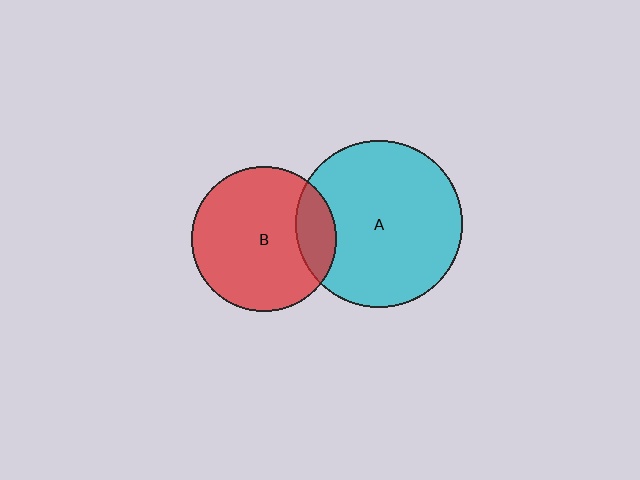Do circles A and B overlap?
Yes.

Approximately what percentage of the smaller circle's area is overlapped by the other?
Approximately 15%.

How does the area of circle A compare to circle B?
Approximately 1.3 times.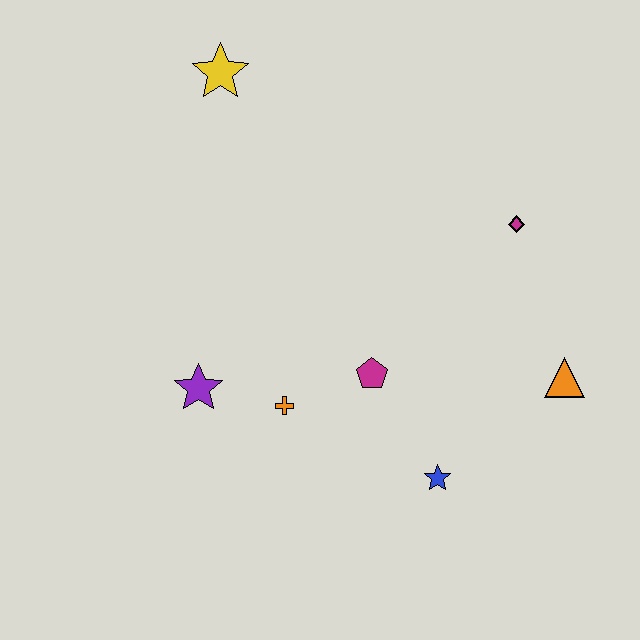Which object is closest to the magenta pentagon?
The orange cross is closest to the magenta pentagon.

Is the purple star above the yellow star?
No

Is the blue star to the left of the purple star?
No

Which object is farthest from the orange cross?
The yellow star is farthest from the orange cross.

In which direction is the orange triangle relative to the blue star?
The orange triangle is to the right of the blue star.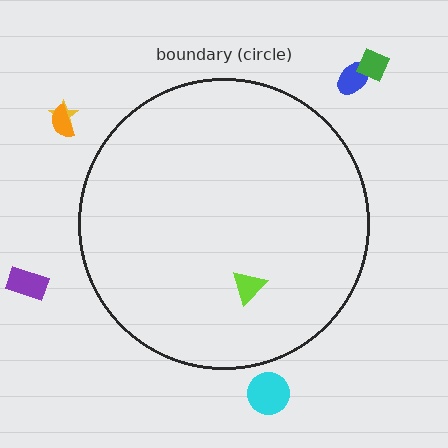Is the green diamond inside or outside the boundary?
Outside.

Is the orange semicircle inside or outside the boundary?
Outside.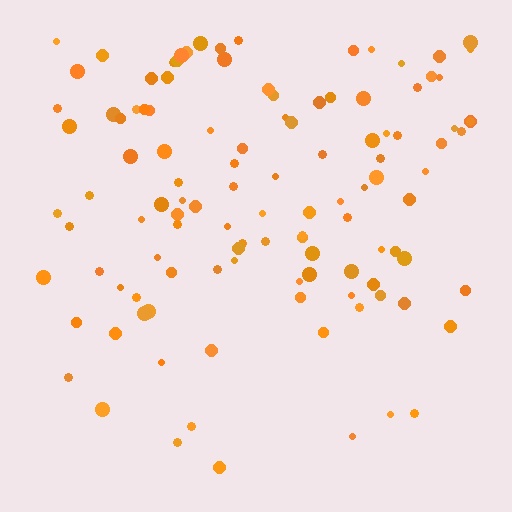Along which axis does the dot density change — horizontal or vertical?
Vertical.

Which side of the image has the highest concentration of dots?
The top.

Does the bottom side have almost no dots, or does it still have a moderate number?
Still a moderate number, just noticeably fewer than the top.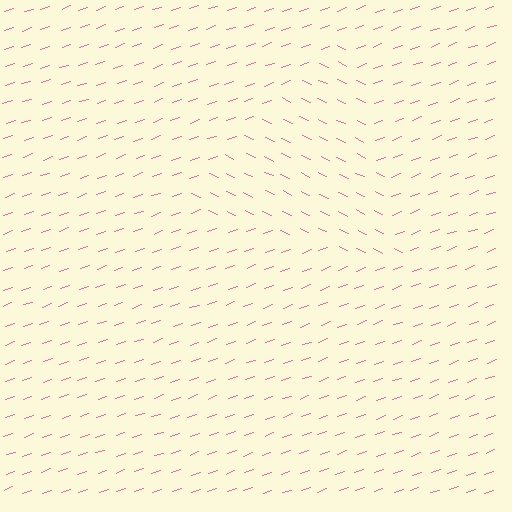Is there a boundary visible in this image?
Yes, there is a texture boundary formed by a change in line orientation.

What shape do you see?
I see a triangle.